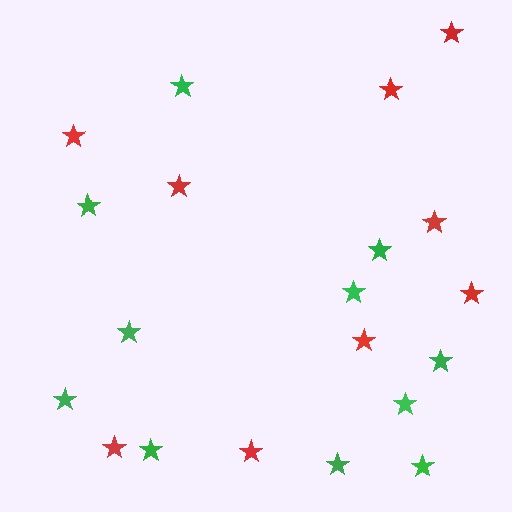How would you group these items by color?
There are 2 groups: one group of red stars (9) and one group of green stars (11).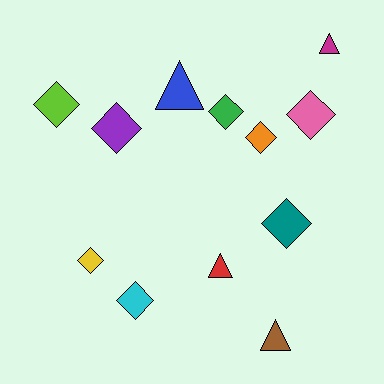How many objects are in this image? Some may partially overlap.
There are 12 objects.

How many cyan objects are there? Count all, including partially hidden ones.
There is 1 cyan object.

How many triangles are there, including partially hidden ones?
There are 4 triangles.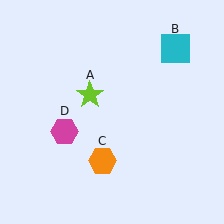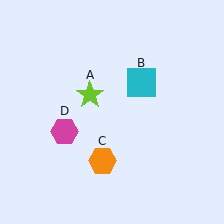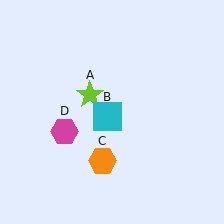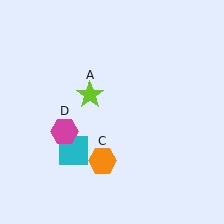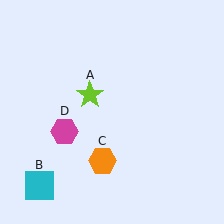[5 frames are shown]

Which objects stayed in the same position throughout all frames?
Lime star (object A) and orange hexagon (object C) and magenta hexagon (object D) remained stationary.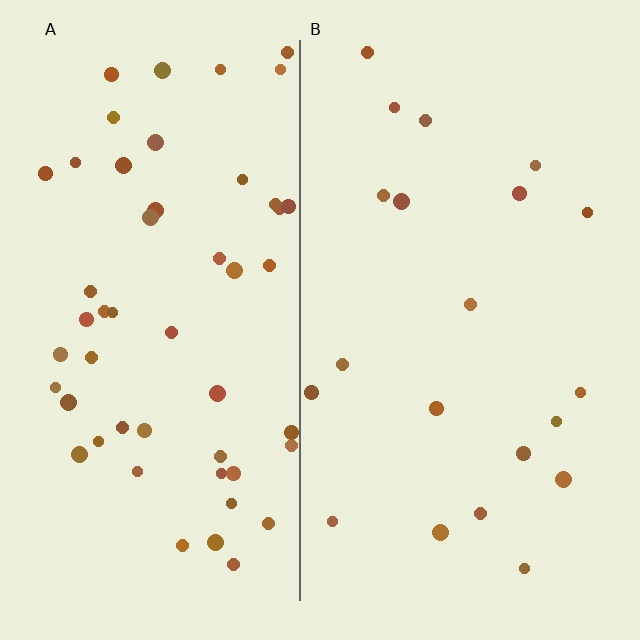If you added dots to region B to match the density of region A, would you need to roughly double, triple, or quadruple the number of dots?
Approximately triple.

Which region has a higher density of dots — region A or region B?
A (the left).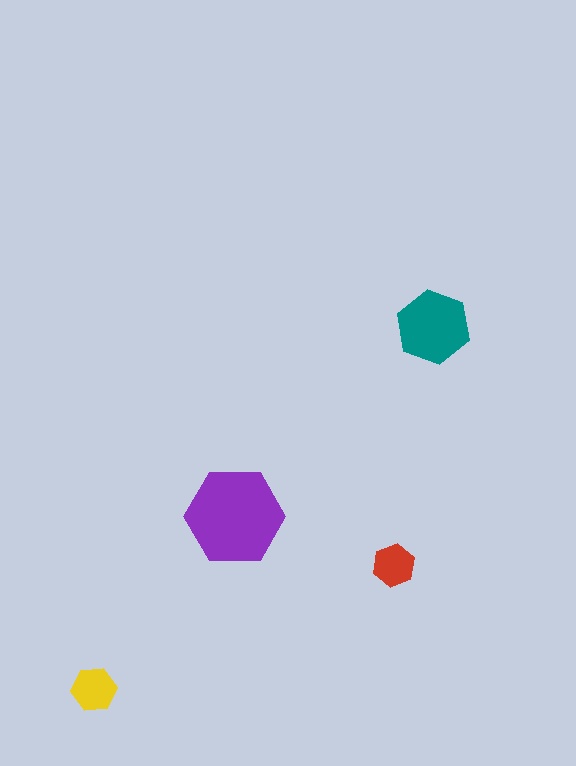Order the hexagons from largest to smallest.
the purple one, the teal one, the yellow one, the red one.